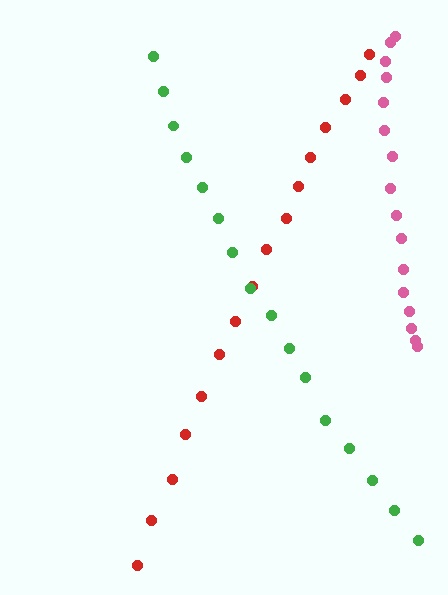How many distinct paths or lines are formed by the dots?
There are 3 distinct paths.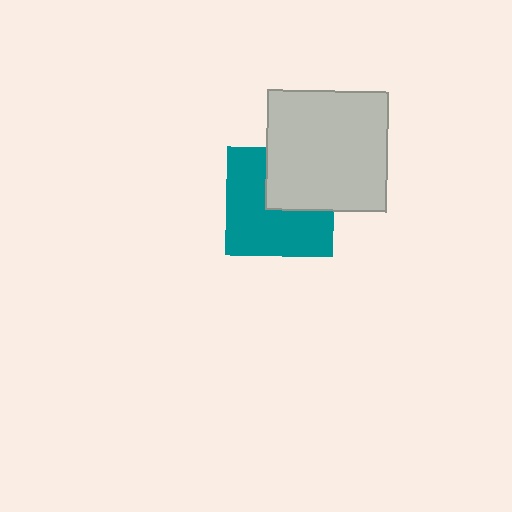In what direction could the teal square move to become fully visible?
The teal square could move toward the lower-left. That would shift it out from behind the light gray square entirely.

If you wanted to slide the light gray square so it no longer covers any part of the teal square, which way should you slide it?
Slide it toward the upper-right — that is the most direct way to separate the two shapes.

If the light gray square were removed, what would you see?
You would see the complete teal square.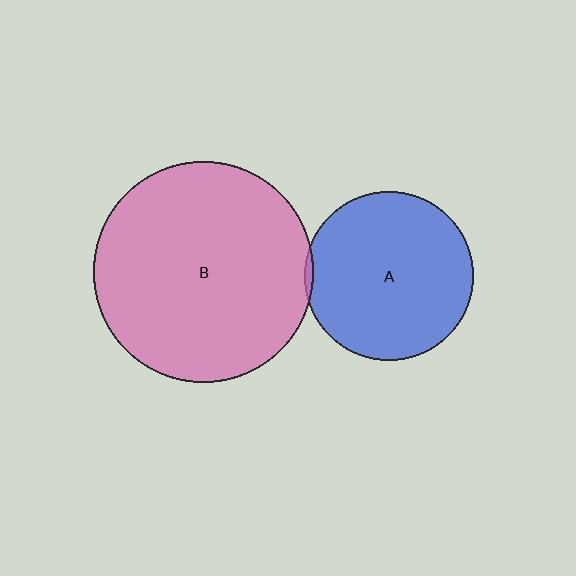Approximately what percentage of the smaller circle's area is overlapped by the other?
Approximately 5%.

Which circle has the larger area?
Circle B (pink).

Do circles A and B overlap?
Yes.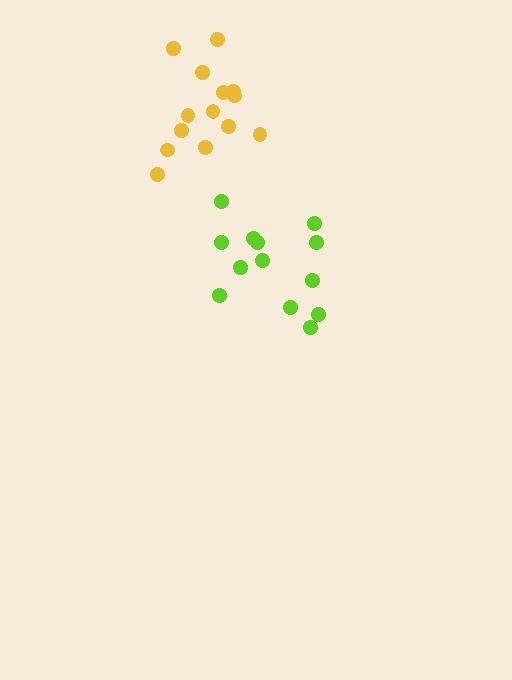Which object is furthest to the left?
The yellow cluster is leftmost.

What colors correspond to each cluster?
The clusters are colored: yellow, lime.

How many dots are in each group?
Group 1: 14 dots, Group 2: 13 dots (27 total).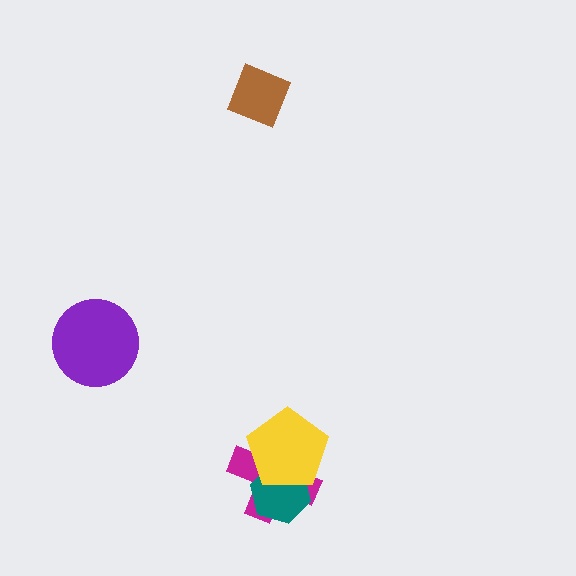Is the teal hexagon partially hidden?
Yes, it is partially covered by another shape.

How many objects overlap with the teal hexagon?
2 objects overlap with the teal hexagon.